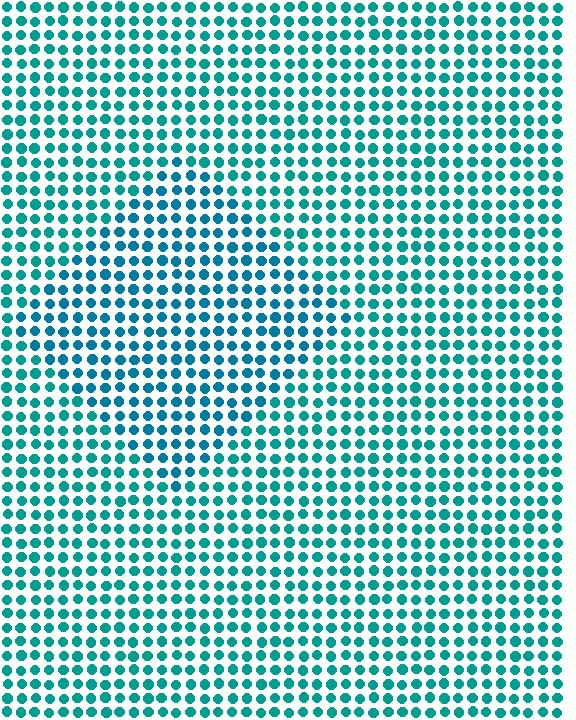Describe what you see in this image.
The image is filled with small teal elements in a uniform arrangement. A diamond-shaped region is visible where the elements are tinted to a slightly different hue, forming a subtle color boundary.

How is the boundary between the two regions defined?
The boundary is defined purely by a slight shift in hue (about 18 degrees). Spacing, size, and orientation are identical on both sides.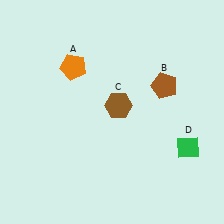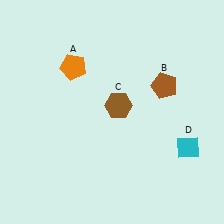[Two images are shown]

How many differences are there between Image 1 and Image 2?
There is 1 difference between the two images.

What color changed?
The diamond (D) changed from green in Image 1 to cyan in Image 2.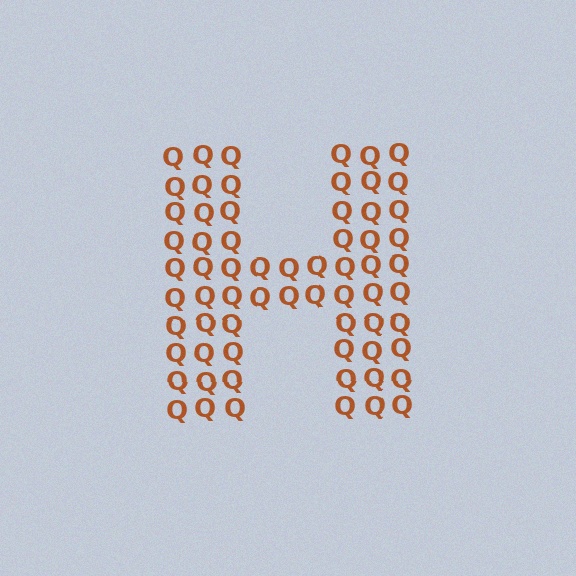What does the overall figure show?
The overall figure shows the letter H.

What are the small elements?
The small elements are letter Q's.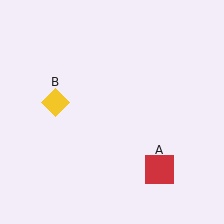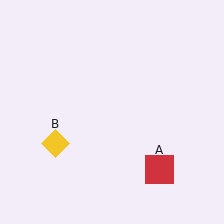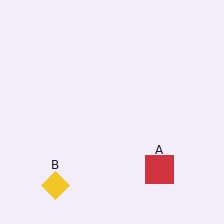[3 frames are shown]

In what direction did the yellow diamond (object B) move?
The yellow diamond (object B) moved down.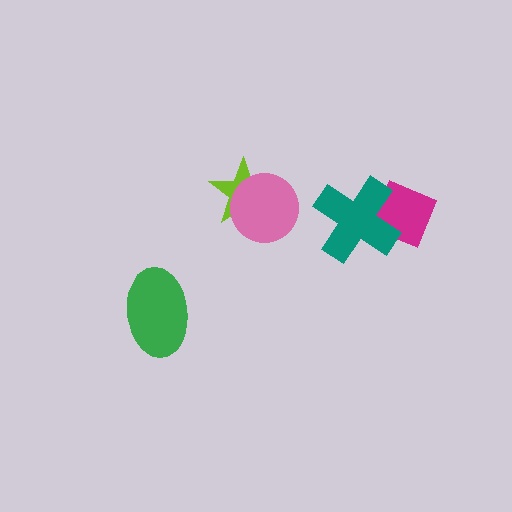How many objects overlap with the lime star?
1 object overlaps with the lime star.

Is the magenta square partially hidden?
Yes, it is partially covered by another shape.